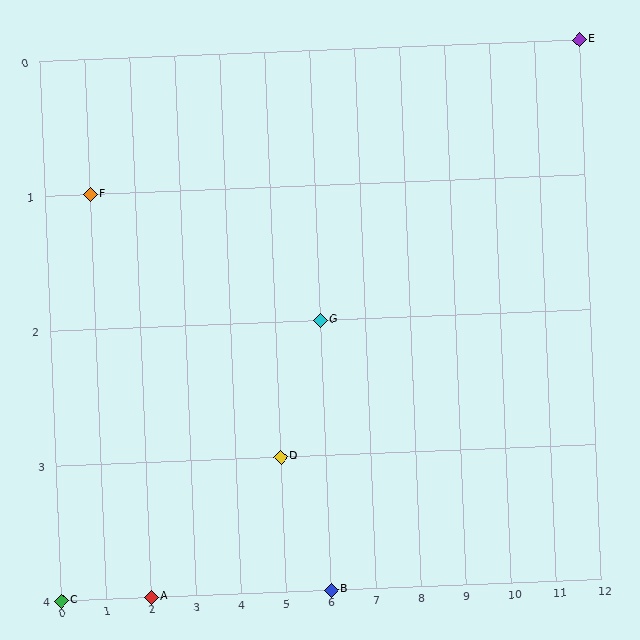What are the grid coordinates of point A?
Point A is at grid coordinates (2, 4).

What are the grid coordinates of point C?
Point C is at grid coordinates (0, 4).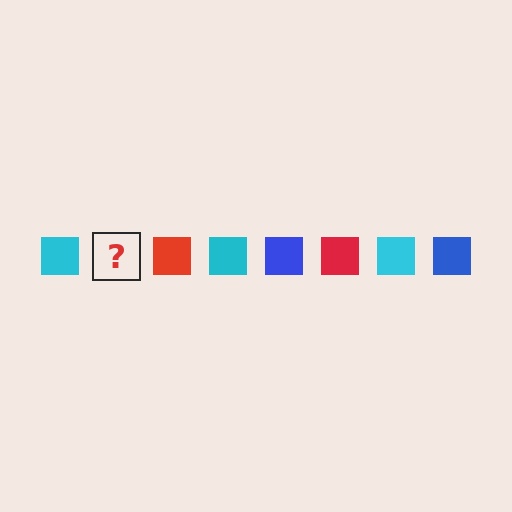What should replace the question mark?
The question mark should be replaced with a blue square.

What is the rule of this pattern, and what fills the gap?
The rule is that the pattern cycles through cyan, blue, red squares. The gap should be filled with a blue square.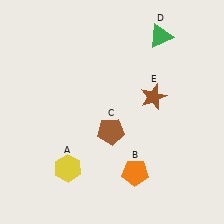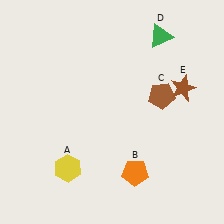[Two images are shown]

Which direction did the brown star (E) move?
The brown star (E) moved right.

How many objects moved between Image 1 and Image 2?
2 objects moved between the two images.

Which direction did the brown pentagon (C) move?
The brown pentagon (C) moved right.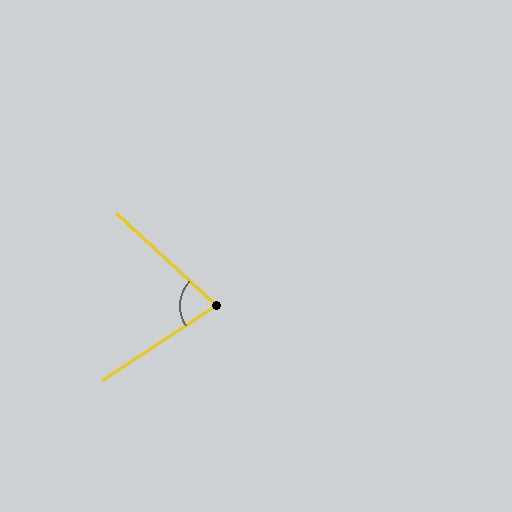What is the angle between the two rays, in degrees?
Approximately 76 degrees.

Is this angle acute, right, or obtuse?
It is acute.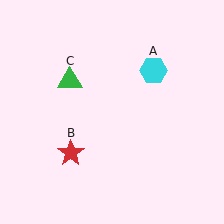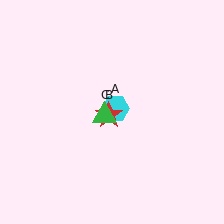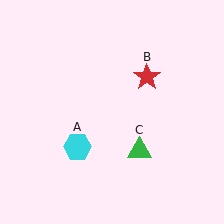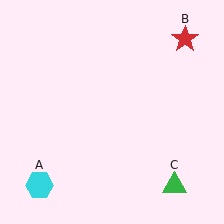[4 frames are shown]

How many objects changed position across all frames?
3 objects changed position: cyan hexagon (object A), red star (object B), green triangle (object C).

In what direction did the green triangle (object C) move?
The green triangle (object C) moved down and to the right.